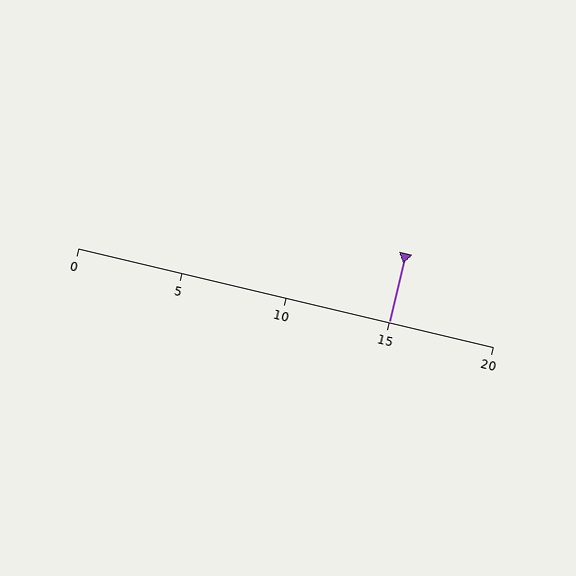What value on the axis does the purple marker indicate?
The marker indicates approximately 15.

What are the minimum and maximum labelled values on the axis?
The axis runs from 0 to 20.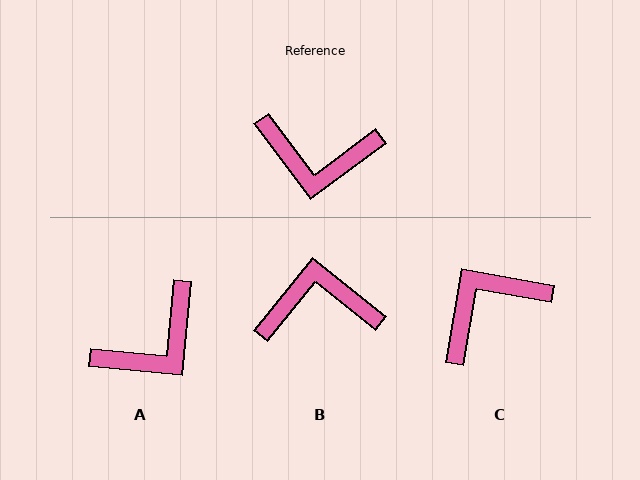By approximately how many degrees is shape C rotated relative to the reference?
Approximately 137 degrees clockwise.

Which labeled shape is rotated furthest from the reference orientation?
B, about 166 degrees away.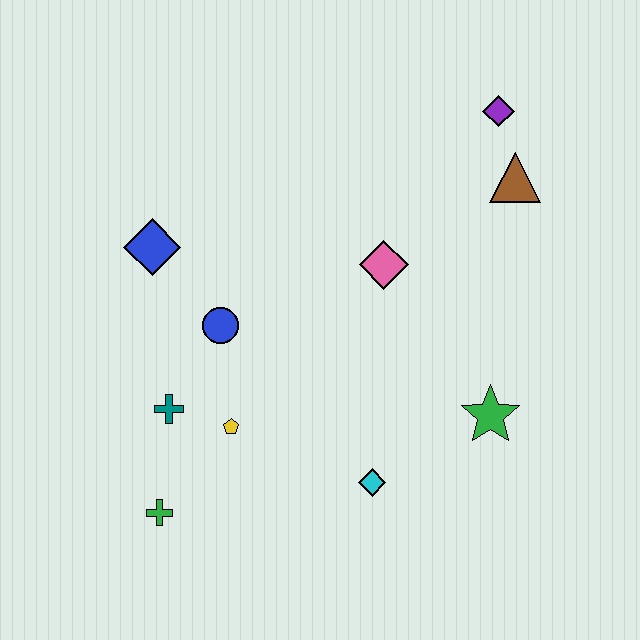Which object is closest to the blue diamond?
The blue circle is closest to the blue diamond.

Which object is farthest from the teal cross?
The purple diamond is farthest from the teal cross.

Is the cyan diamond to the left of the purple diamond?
Yes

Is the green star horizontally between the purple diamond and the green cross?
Yes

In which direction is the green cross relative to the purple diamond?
The green cross is below the purple diamond.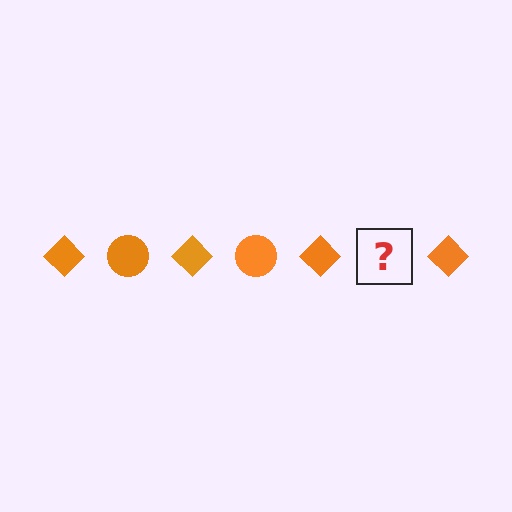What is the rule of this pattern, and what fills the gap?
The rule is that the pattern cycles through diamond, circle shapes in orange. The gap should be filled with an orange circle.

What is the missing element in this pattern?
The missing element is an orange circle.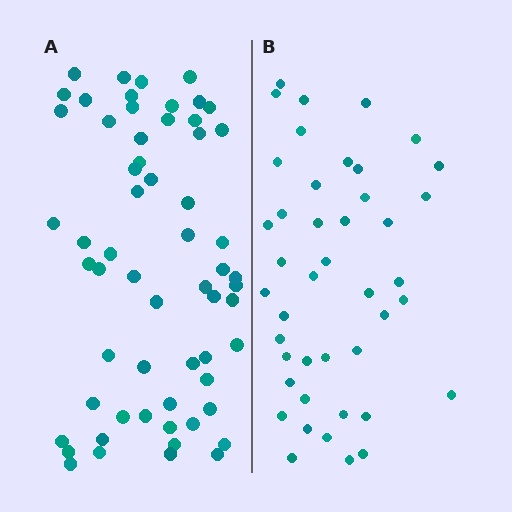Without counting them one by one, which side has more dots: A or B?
Region A (the left region) has more dots.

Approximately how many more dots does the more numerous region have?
Region A has approximately 15 more dots than region B.